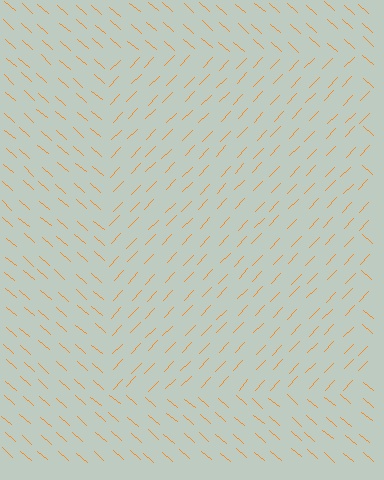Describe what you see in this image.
The image is filled with small orange line segments. A rectangle region in the image has lines oriented differently from the surrounding lines, creating a visible texture boundary.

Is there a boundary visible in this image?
Yes, there is a texture boundary formed by a change in line orientation.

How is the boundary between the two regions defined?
The boundary is defined purely by a change in line orientation (approximately 87 degrees difference). All lines are the same color and thickness.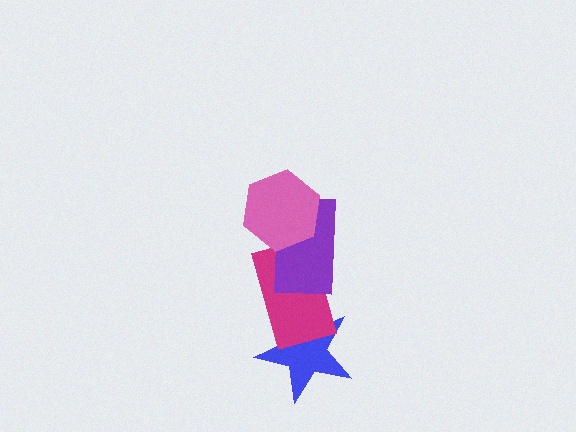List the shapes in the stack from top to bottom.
From top to bottom: the pink hexagon, the purple rectangle, the magenta rectangle, the blue star.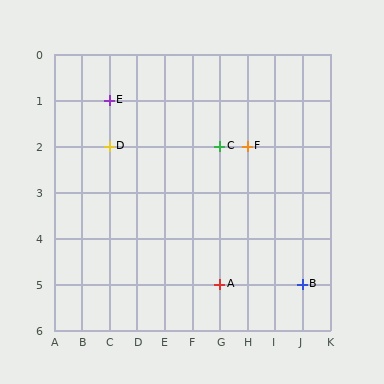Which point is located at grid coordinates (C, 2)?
Point D is at (C, 2).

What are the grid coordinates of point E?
Point E is at grid coordinates (C, 1).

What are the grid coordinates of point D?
Point D is at grid coordinates (C, 2).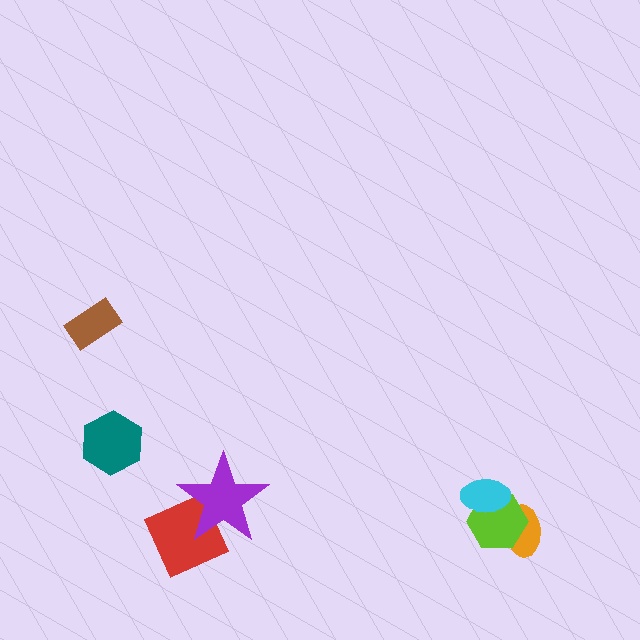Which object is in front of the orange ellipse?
The lime hexagon is in front of the orange ellipse.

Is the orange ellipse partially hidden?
Yes, it is partially covered by another shape.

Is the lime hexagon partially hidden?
Yes, it is partially covered by another shape.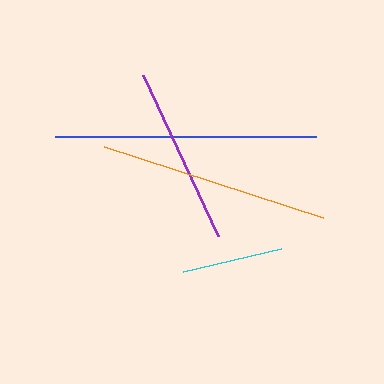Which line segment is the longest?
The blue line is the longest at approximately 261 pixels.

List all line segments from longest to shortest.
From longest to shortest: blue, orange, purple, cyan.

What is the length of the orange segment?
The orange segment is approximately 231 pixels long.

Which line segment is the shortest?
The cyan line is the shortest at approximately 101 pixels.